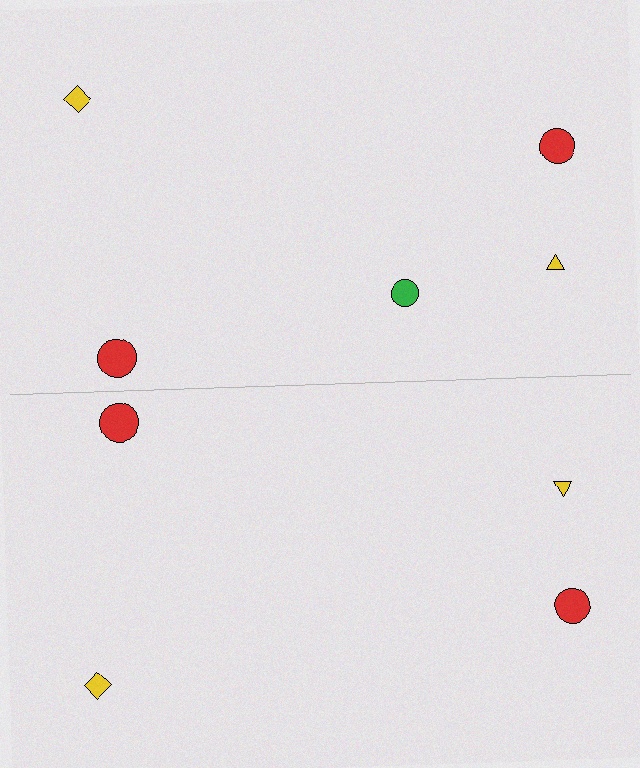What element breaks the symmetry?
A green circle is missing from the bottom side.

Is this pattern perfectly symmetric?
No, the pattern is not perfectly symmetric. A green circle is missing from the bottom side.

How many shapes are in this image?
There are 9 shapes in this image.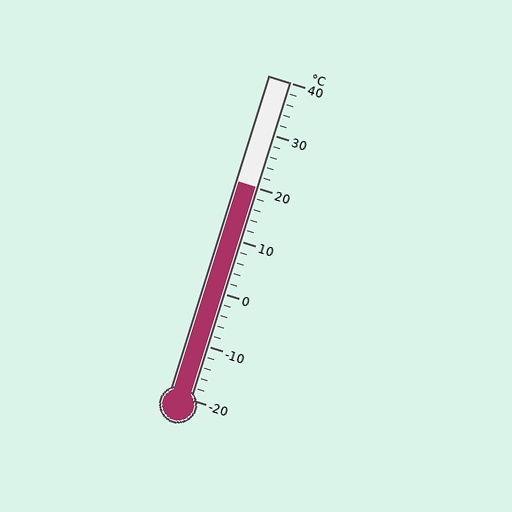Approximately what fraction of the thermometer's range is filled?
The thermometer is filled to approximately 65% of its range.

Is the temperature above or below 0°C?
The temperature is above 0°C.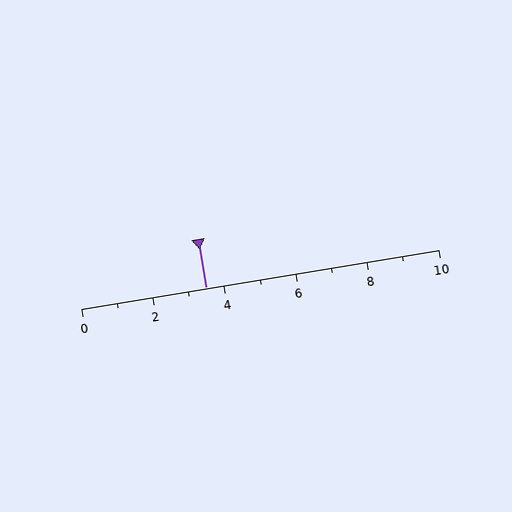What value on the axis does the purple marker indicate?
The marker indicates approximately 3.5.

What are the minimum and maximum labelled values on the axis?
The axis runs from 0 to 10.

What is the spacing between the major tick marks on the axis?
The major ticks are spaced 2 apart.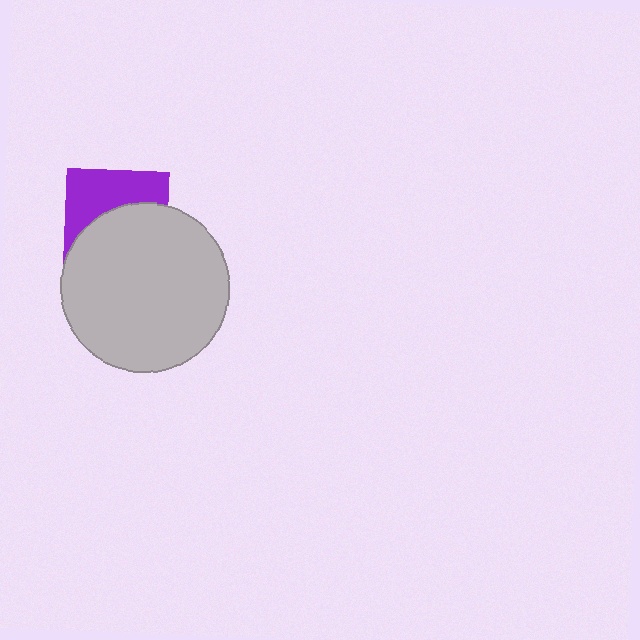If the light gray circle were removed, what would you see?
You would see the complete purple square.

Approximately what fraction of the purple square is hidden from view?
Roughly 57% of the purple square is hidden behind the light gray circle.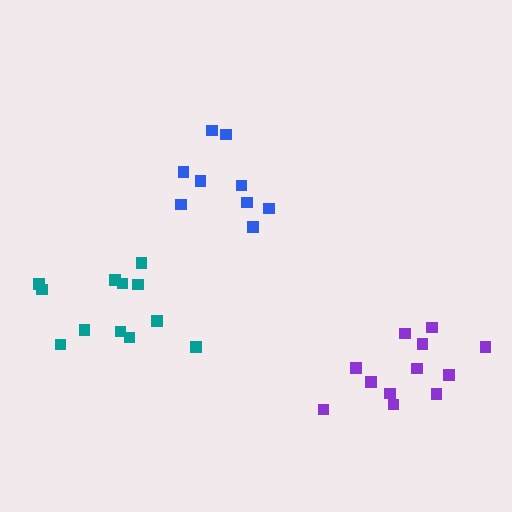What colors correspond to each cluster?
The clusters are colored: teal, blue, purple.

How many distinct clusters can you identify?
There are 3 distinct clusters.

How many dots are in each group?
Group 1: 12 dots, Group 2: 9 dots, Group 3: 12 dots (33 total).